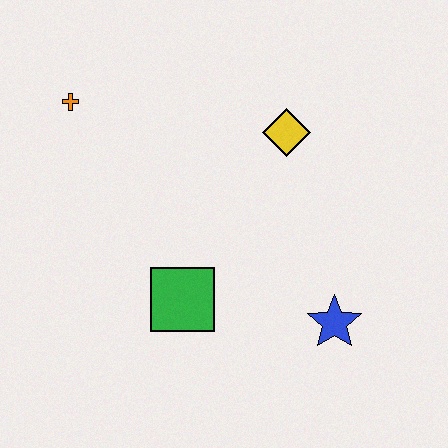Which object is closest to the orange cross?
The yellow diamond is closest to the orange cross.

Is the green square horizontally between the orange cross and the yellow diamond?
Yes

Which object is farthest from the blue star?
The orange cross is farthest from the blue star.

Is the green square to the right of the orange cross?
Yes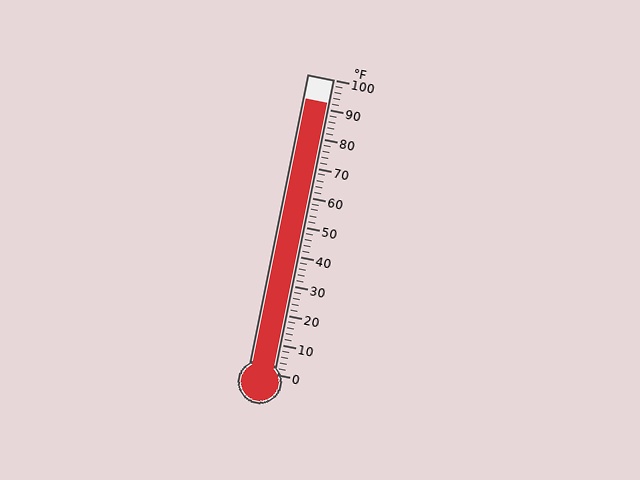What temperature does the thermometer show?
The thermometer shows approximately 92°F.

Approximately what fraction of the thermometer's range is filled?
The thermometer is filled to approximately 90% of its range.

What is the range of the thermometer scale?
The thermometer scale ranges from 0°F to 100°F.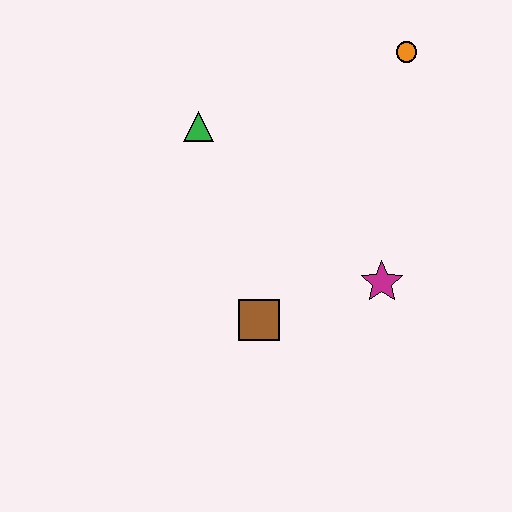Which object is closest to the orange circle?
The green triangle is closest to the orange circle.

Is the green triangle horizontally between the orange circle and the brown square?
No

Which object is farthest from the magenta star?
The green triangle is farthest from the magenta star.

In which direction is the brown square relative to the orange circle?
The brown square is below the orange circle.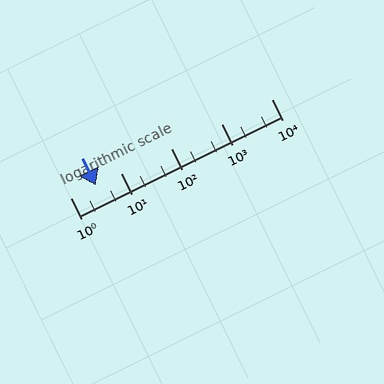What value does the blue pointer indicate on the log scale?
The pointer indicates approximately 3.2.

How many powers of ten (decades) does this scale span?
The scale spans 4 decades, from 1 to 10000.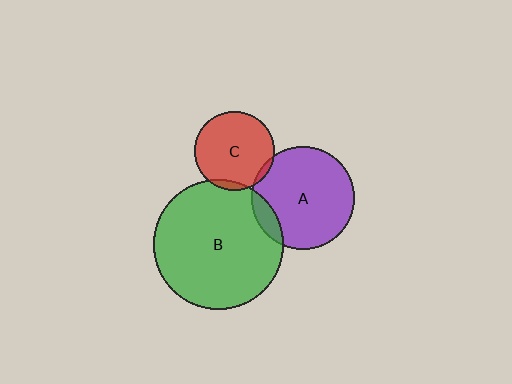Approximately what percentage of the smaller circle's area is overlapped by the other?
Approximately 5%.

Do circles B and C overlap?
Yes.